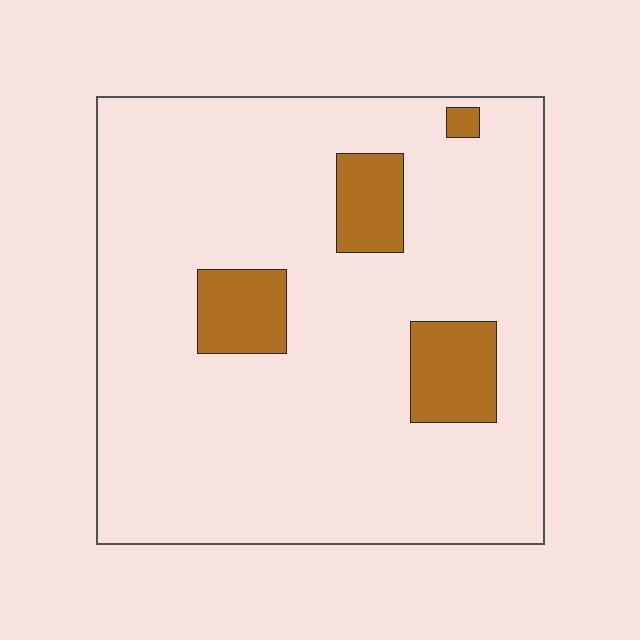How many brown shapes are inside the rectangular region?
4.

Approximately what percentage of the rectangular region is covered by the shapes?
Approximately 10%.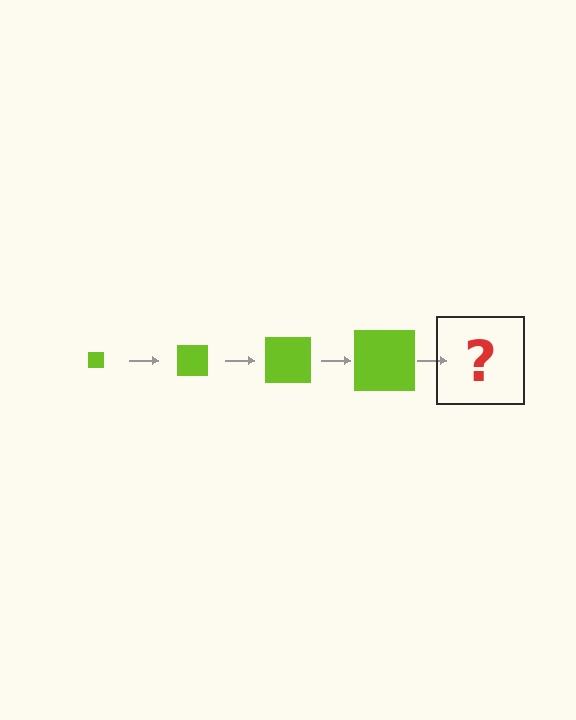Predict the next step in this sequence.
The next step is a lime square, larger than the previous one.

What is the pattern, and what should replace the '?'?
The pattern is that the square gets progressively larger each step. The '?' should be a lime square, larger than the previous one.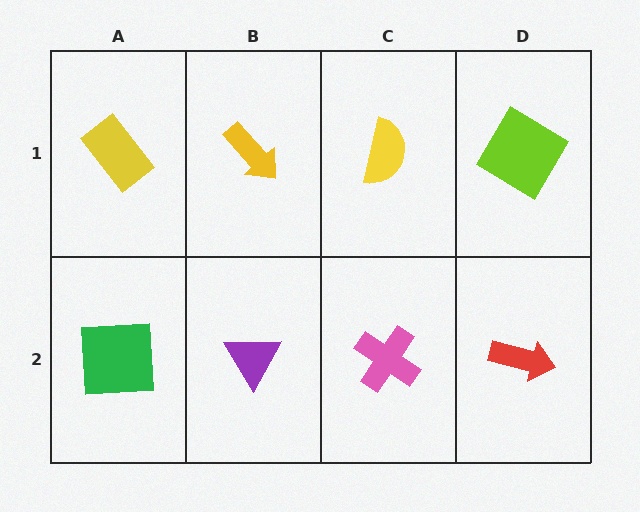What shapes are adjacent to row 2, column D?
A lime diamond (row 1, column D), a pink cross (row 2, column C).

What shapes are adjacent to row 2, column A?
A yellow rectangle (row 1, column A), a purple triangle (row 2, column B).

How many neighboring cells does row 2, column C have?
3.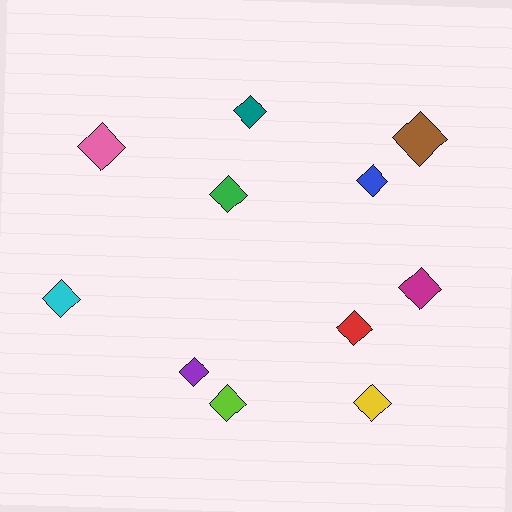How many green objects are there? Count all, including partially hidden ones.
There is 1 green object.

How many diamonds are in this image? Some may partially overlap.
There are 11 diamonds.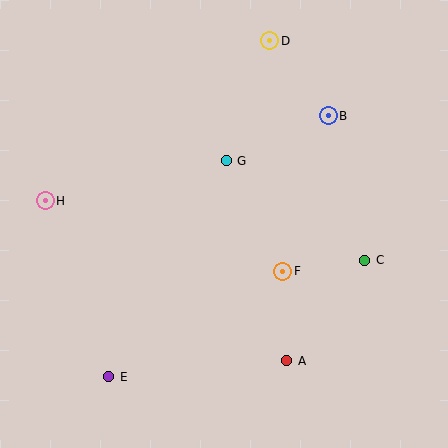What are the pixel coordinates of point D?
Point D is at (270, 41).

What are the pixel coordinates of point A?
Point A is at (287, 361).